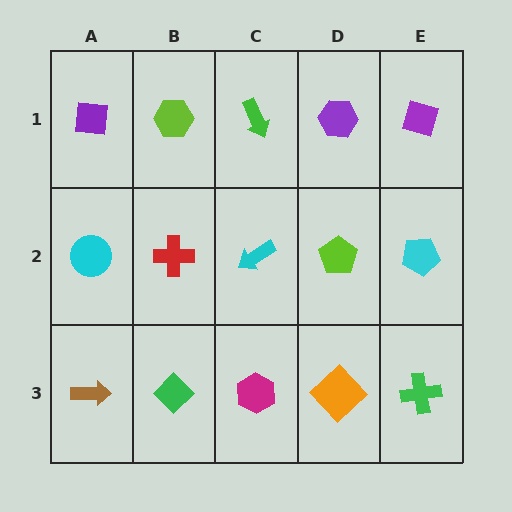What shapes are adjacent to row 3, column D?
A lime pentagon (row 2, column D), a magenta hexagon (row 3, column C), a green cross (row 3, column E).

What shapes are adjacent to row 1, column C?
A cyan arrow (row 2, column C), a lime hexagon (row 1, column B), a purple hexagon (row 1, column D).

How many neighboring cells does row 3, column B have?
3.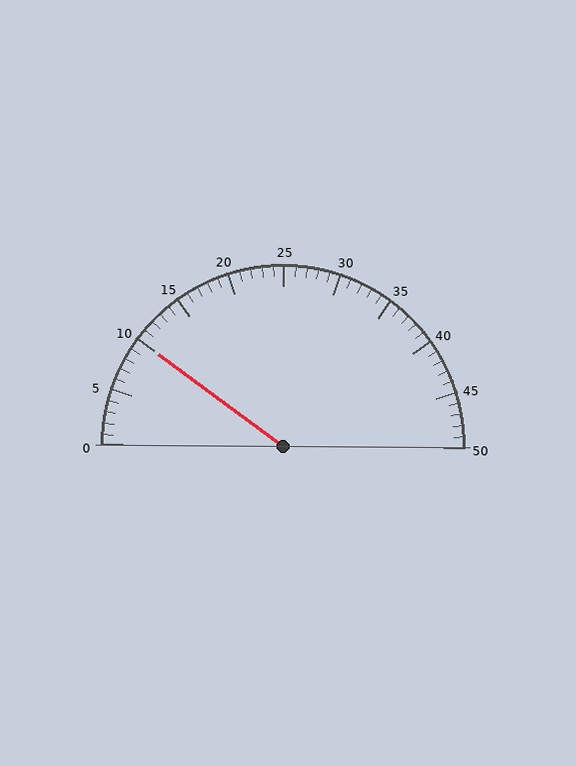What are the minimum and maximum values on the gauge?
The gauge ranges from 0 to 50.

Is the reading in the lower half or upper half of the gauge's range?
The reading is in the lower half of the range (0 to 50).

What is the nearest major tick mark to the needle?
The nearest major tick mark is 10.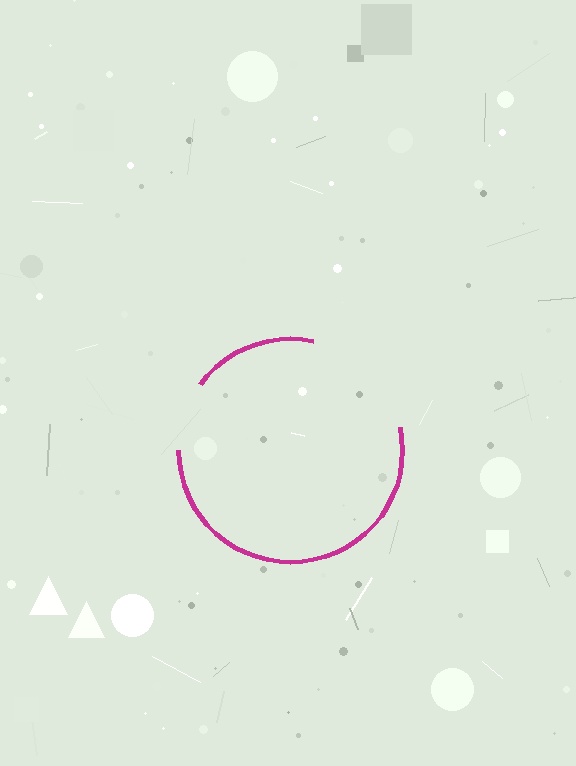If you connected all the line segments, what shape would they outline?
They would outline a circle.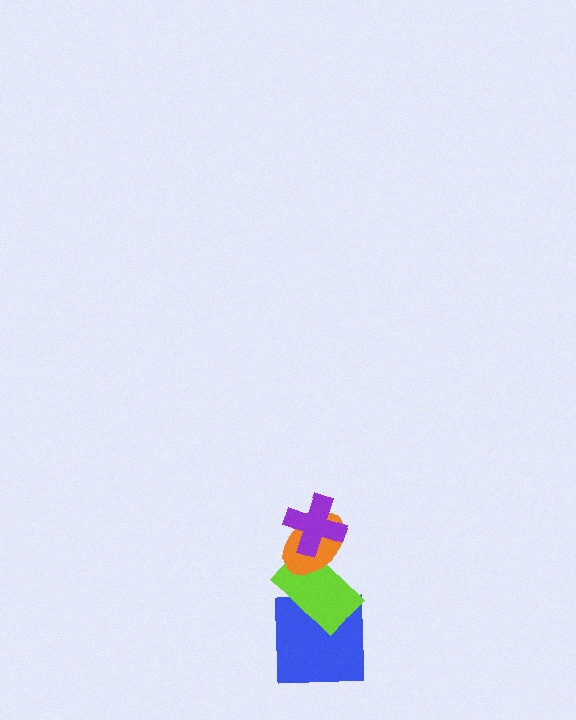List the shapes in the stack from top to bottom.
From top to bottom: the purple cross, the orange ellipse, the lime rectangle, the blue square.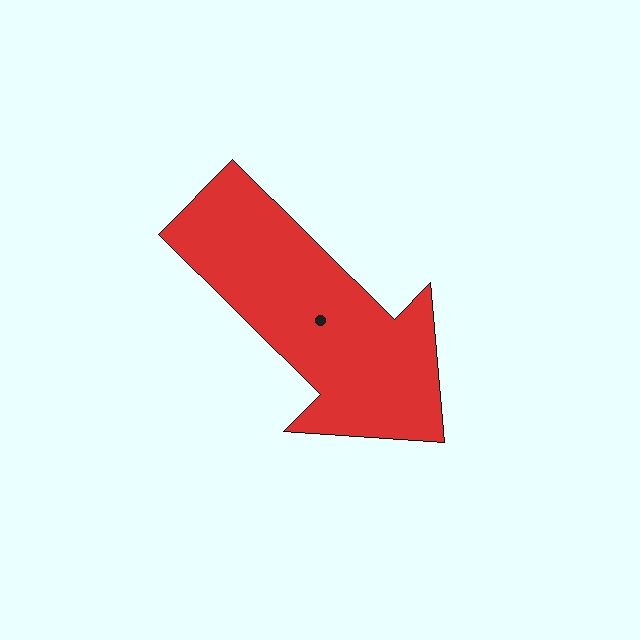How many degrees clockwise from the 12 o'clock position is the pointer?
Approximately 135 degrees.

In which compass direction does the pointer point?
Southeast.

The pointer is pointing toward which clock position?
Roughly 4 o'clock.